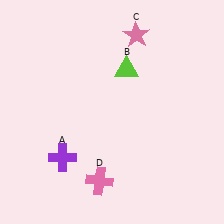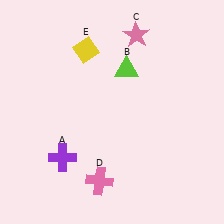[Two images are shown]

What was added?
A yellow diamond (E) was added in Image 2.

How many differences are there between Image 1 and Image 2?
There is 1 difference between the two images.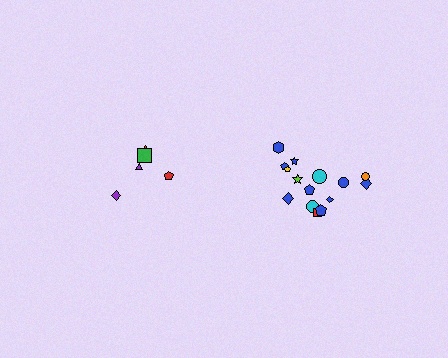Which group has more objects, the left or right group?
The right group.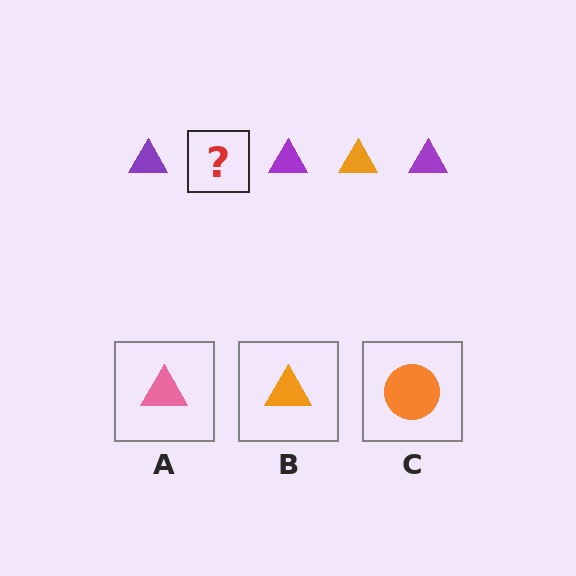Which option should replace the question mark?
Option B.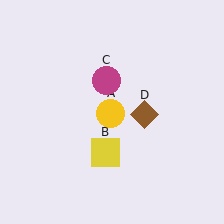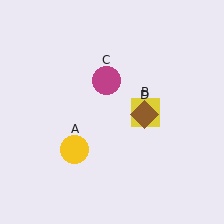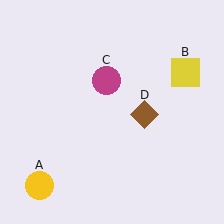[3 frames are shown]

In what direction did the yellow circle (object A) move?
The yellow circle (object A) moved down and to the left.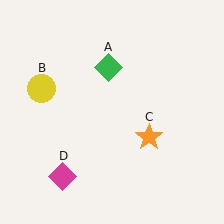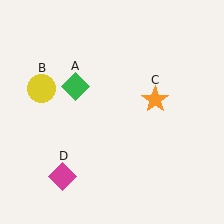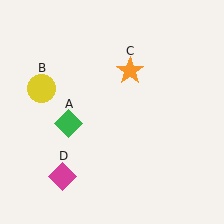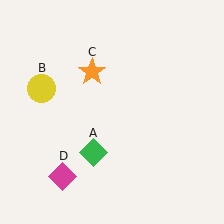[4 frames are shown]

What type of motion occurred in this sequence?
The green diamond (object A), orange star (object C) rotated counterclockwise around the center of the scene.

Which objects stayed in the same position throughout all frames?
Yellow circle (object B) and magenta diamond (object D) remained stationary.